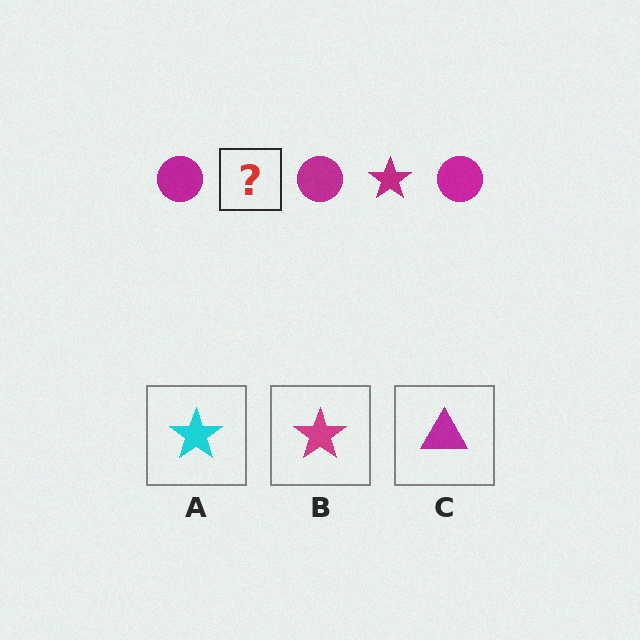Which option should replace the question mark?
Option B.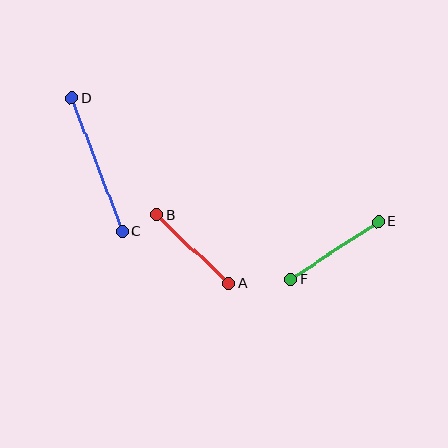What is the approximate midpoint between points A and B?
The midpoint is at approximately (193, 249) pixels.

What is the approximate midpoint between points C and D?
The midpoint is at approximately (97, 165) pixels.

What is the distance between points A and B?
The distance is approximately 99 pixels.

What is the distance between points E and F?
The distance is approximately 104 pixels.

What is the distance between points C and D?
The distance is approximately 142 pixels.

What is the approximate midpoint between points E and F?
The midpoint is at approximately (334, 251) pixels.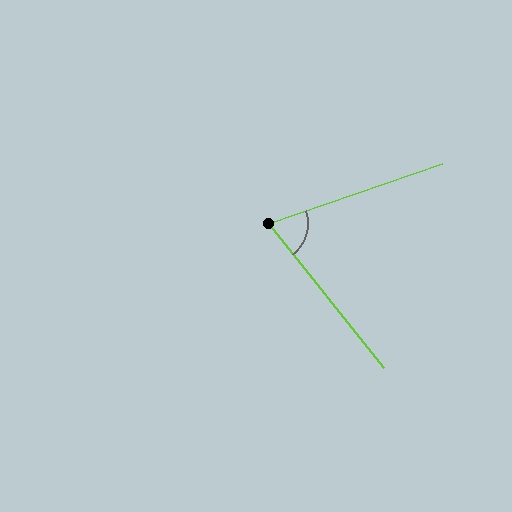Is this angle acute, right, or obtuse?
It is acute.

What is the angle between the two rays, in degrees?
Approximately 70 degrees.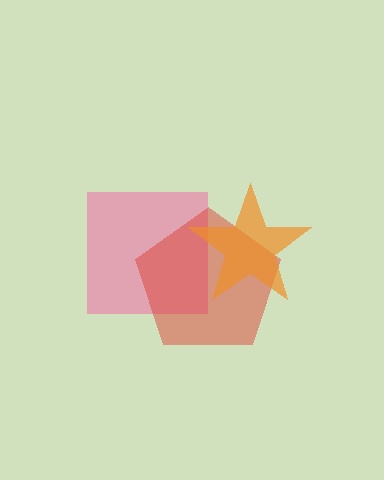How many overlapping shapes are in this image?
There are 3 overlapping shapes in the image.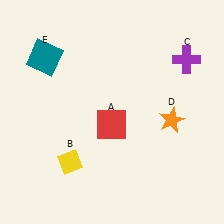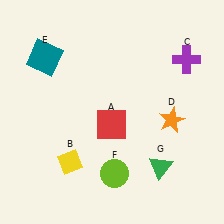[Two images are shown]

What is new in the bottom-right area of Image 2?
A lime circle (F) was added in the bottom-right area of Image 2.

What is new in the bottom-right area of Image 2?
A green triangle (G) was added in the bottom-right area of Image 2.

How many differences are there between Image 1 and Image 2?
There are 2 differences between the two images.